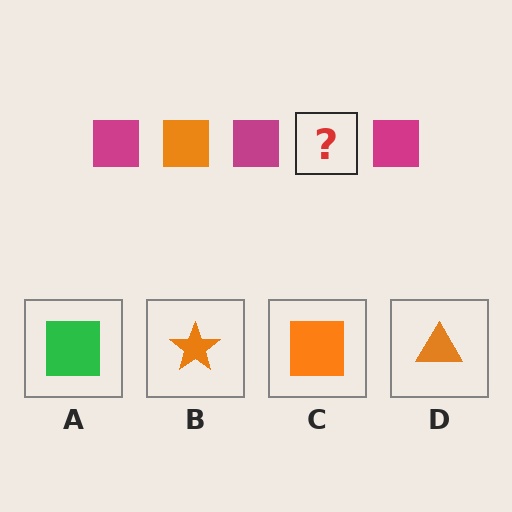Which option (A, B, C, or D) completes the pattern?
C.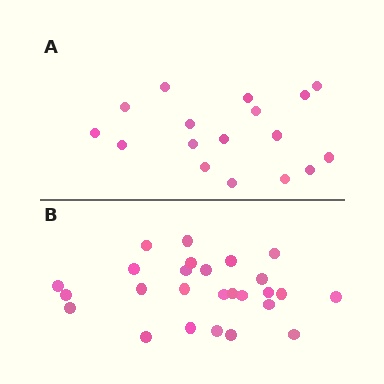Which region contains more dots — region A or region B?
Region B (the bottom region) has more dots.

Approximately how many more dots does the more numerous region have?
Region B has roughly 8 or so more dots than region A.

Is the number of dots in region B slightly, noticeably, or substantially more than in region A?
Region B has substantially more. The ratio is roughly 1.5 to 1.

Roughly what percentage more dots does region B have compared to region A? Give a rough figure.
About 55% more.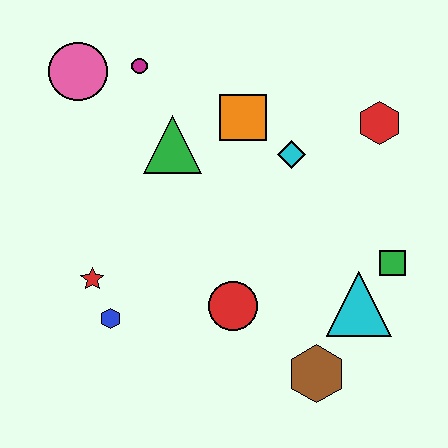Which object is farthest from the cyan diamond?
The blue hexagon is farthest from the cyan diamond.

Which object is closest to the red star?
The blue hexagon is closest to the red star.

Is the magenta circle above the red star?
Yes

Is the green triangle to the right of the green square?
No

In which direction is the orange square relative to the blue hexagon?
The orange square is above the blue hexagon.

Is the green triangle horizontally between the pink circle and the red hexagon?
Yes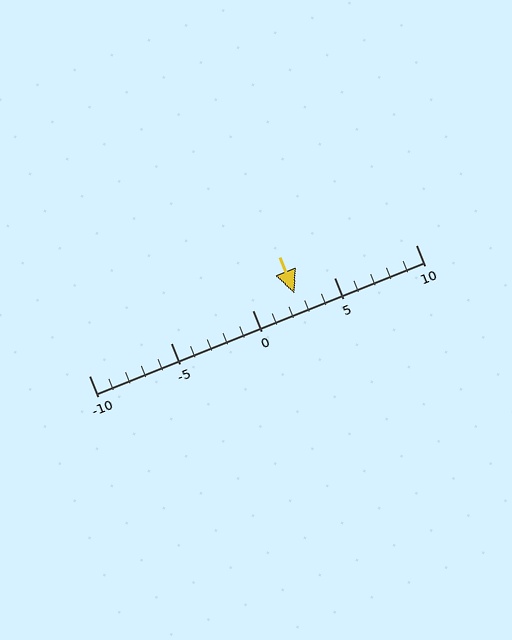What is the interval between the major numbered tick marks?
The major tick marks are spaced 5 units apart.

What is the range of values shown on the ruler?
The ruler shows values from -10 to 10.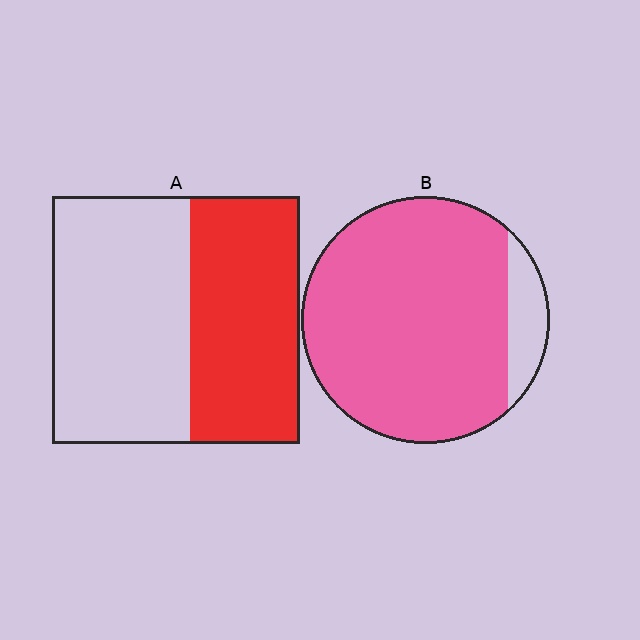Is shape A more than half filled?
No.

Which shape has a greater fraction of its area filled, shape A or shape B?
Shape B.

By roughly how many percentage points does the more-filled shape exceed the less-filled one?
By roughly 45 percentage points (B over A).